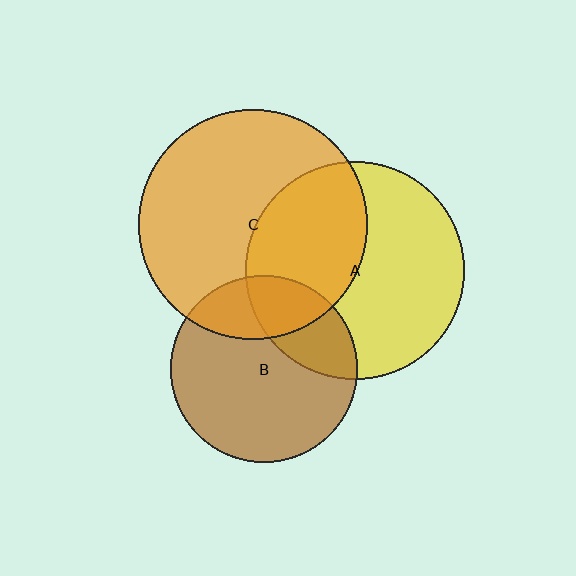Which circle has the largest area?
Circle C (orange).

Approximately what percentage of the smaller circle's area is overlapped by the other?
Approximately 25%.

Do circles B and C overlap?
Yes.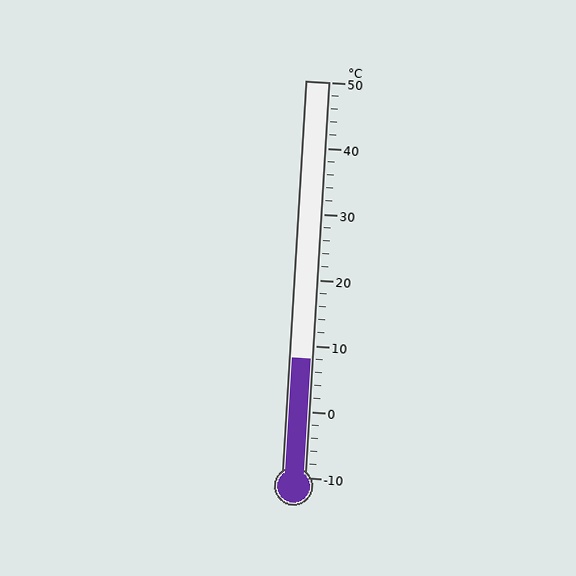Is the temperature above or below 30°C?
The temperature is below 30°C.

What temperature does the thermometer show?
The thermometer shows approximately 8°C.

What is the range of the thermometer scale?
The thermometer scale ranges from -10°C to 50°C.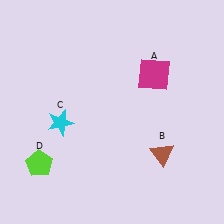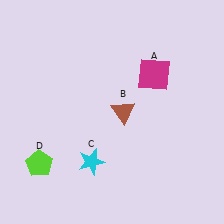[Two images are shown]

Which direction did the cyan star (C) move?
The cyan star (C) moved down.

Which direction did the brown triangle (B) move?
The brown triangle (B) moved up.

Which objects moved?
The objects that moved are: the brown triangle (B), the cyan star (C).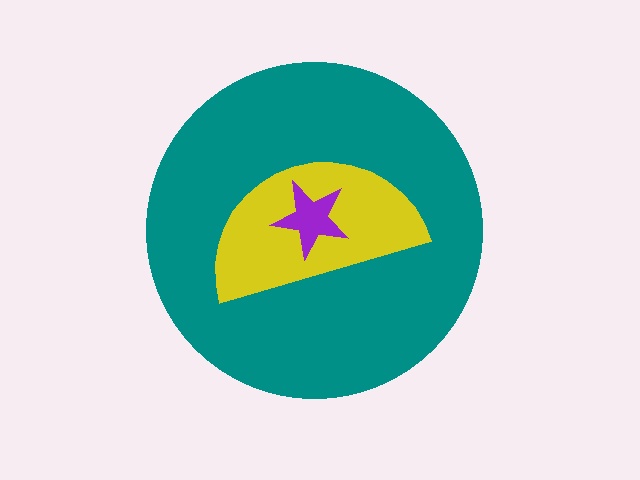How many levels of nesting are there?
3.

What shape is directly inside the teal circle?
The yellow semicircle.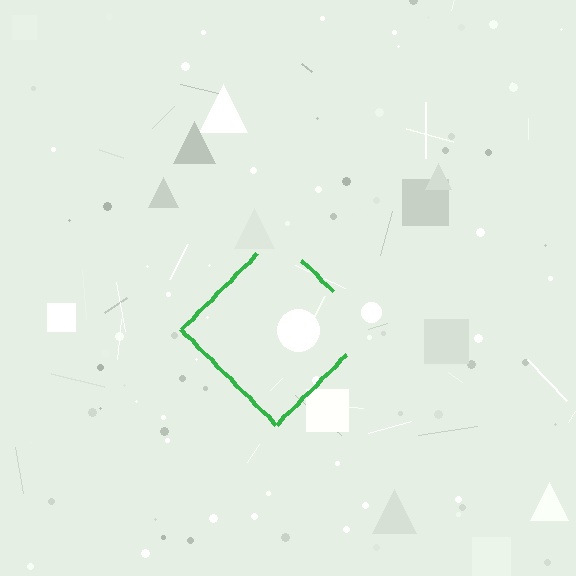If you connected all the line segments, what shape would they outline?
They would outline a diamond.